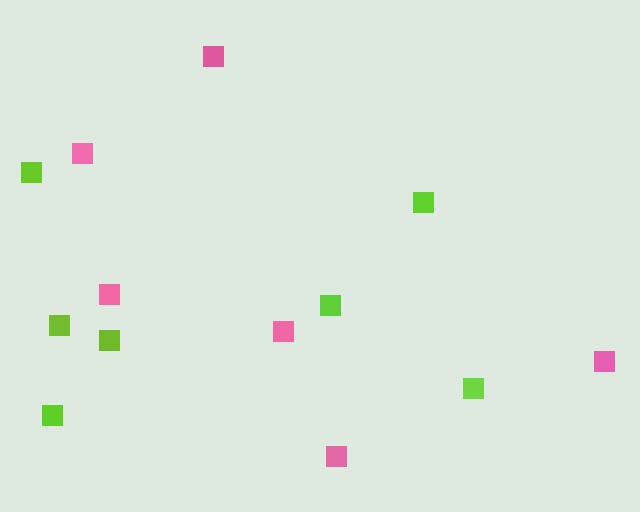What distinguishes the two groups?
There are 2 groups: one group of pink squares (6) and one group of lime squares (7).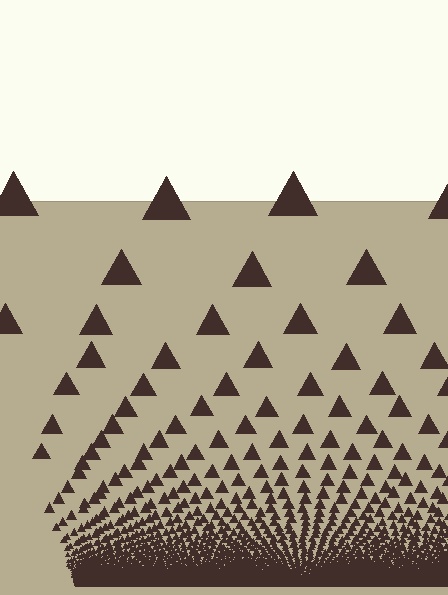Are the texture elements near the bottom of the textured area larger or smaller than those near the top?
Smaller. The gradient is inverted — elements near the bottom are smaller and denser.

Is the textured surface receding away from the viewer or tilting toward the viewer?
The surface appears to tilt toward the viewer. Texture elements get larger and sparser toward the top.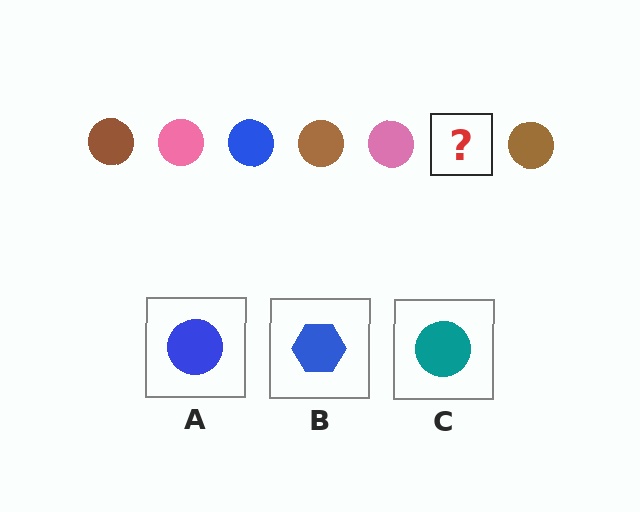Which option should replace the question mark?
Option A.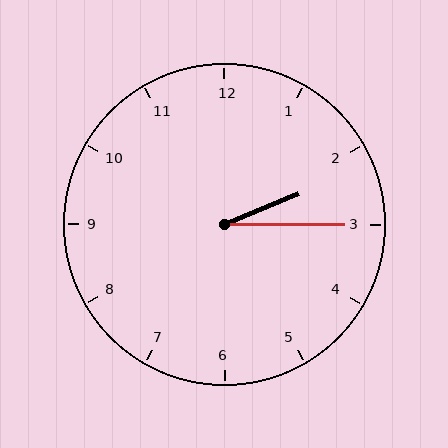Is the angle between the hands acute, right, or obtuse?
It is acute.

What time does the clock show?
2:15.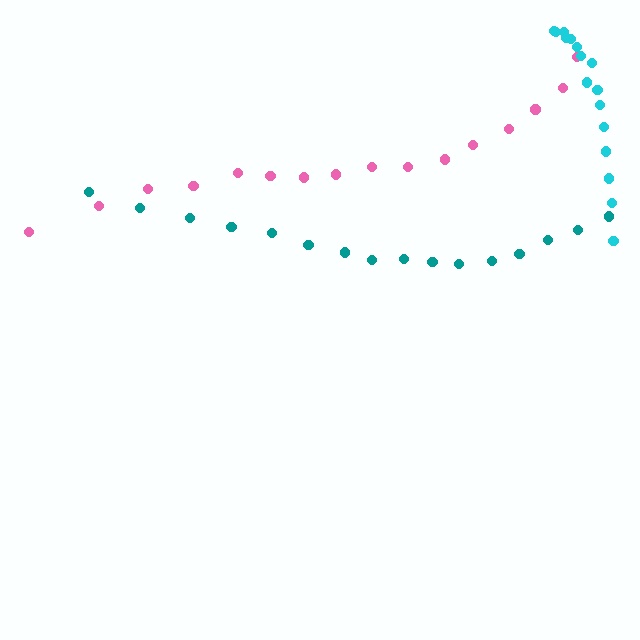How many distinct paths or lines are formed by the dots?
There are 3 distinct paths.